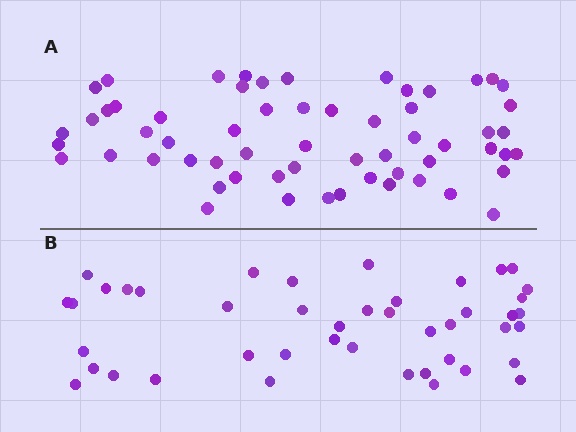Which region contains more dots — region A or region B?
Region A (the top region) has more dots.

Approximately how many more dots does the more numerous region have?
Region A has approximately 15 more dots than region B.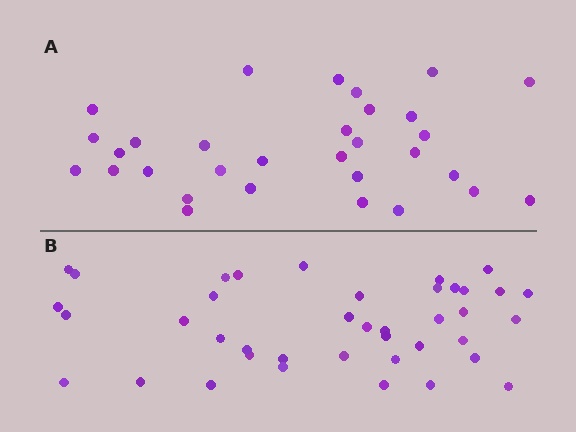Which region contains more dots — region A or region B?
Region B (the bottom region) has more dots.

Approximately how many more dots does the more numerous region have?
Region B has roughly 8 or so more dots than region A.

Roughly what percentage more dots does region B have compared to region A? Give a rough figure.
About 30% more.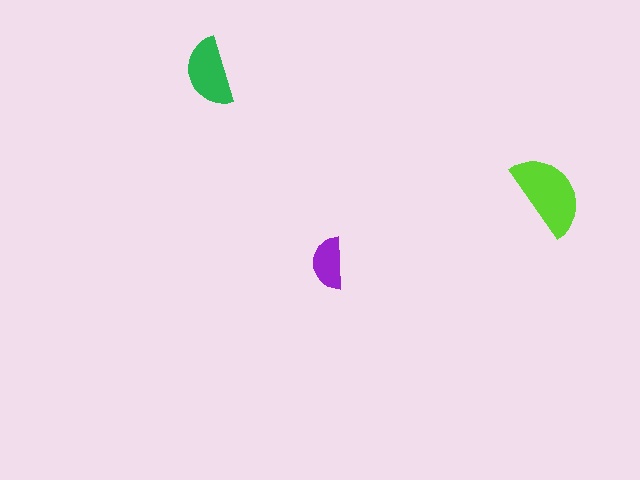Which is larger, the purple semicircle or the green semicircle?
The green one.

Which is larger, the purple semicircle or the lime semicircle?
The lime one.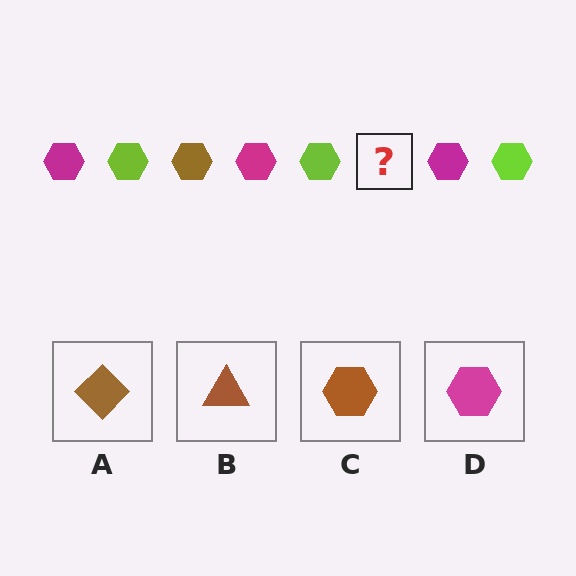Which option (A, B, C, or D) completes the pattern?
C.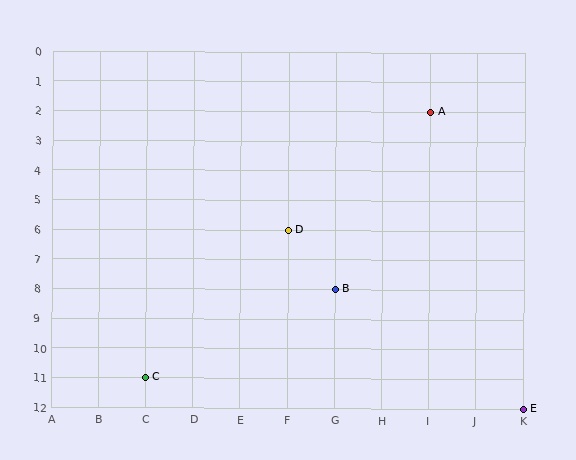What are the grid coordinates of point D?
Point D is at grid coordinates (F, 6).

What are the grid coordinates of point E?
Point E is at grid coordinates (K, 12).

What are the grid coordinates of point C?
Point C is at grid coordinates (C, 11).